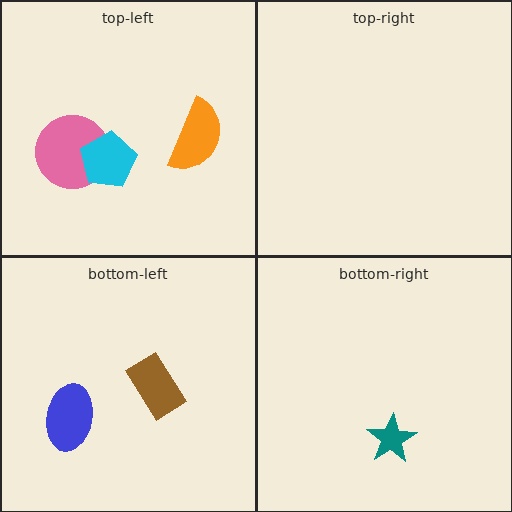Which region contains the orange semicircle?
The top-left region.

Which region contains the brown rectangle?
The bottom-left region.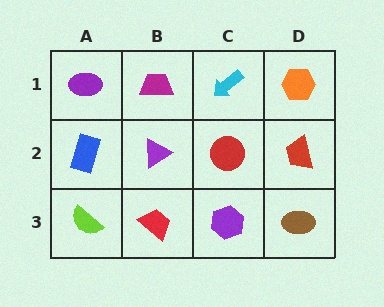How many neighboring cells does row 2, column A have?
3.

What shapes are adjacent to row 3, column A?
A blue rectangle (row 2, column A), a red trapezoid (row 3, column B).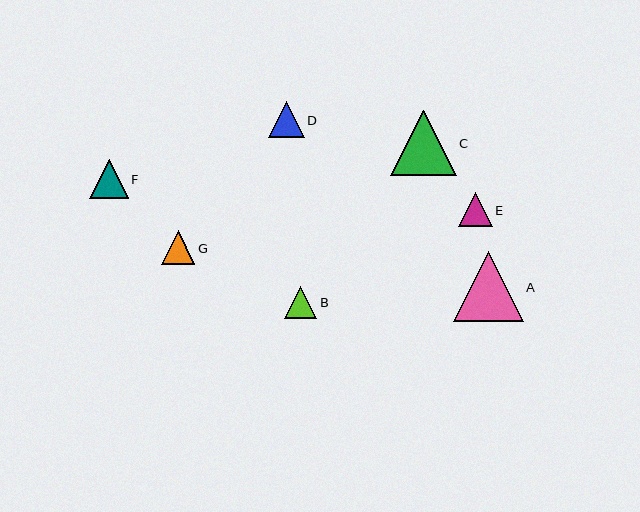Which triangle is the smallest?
Triangle B is the smallest with a size of approximately 32 pixels.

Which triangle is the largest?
Triangle A is the largest with a size of approximately 69 pixels.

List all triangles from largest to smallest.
From largest to smallest: A, C, F, D, E, G, B.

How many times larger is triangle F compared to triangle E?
Triangle F is approximately 1.1 times the size of triangle E.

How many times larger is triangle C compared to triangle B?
Triangle C is approximately 2.0 times the size of triangle B.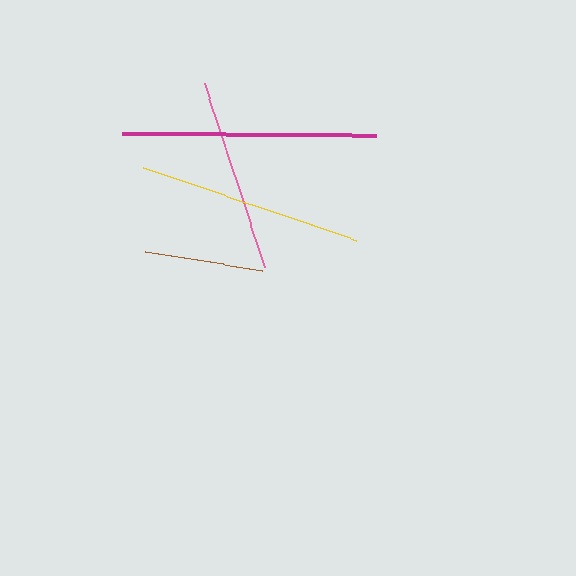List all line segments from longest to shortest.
From longest to shortest: magenta, yellow, pink, brown.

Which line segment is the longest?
The magenta line is the longest at approximately 254 pixels.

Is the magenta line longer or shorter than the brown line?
The magenta line is longer than the brown line.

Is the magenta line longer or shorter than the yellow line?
The magenta line is longer than the yellow line.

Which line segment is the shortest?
The brown line is the shortest at approximately 119 pixels.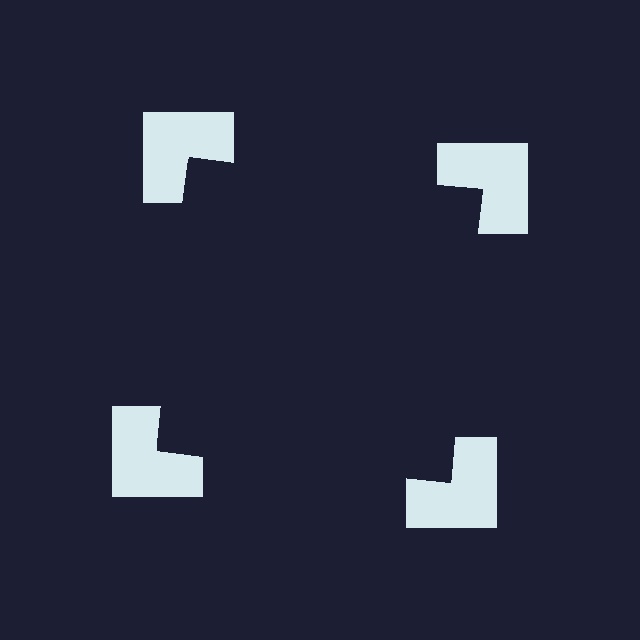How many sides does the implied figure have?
4 sides.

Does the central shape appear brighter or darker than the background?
It typically appears slightly darker than the background, even though no actual brightness change is drawn.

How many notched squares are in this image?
There are 4 — one at each vertex of the illusory square.